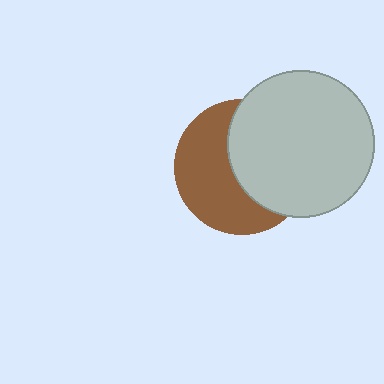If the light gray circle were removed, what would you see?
You would see the complete brown circle.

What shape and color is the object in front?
The object in front is a light gray circle.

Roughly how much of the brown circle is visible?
About half of it is visible (roughly 51%).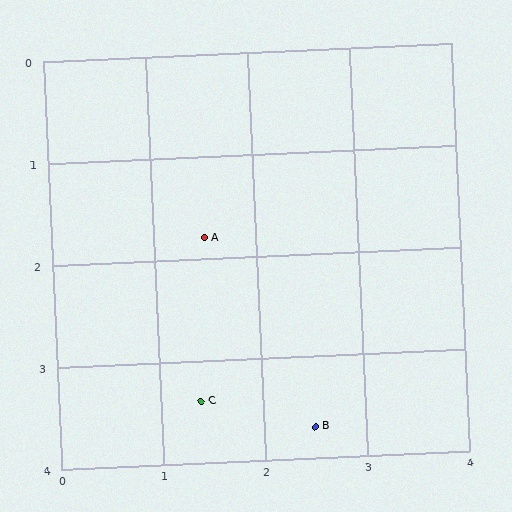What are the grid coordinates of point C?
Point C is at approximately (1.4, 3.4).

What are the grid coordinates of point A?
Point A is at approximately (1.5, 1.8).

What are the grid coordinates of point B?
Point B is at approximately (2.5, 3.7).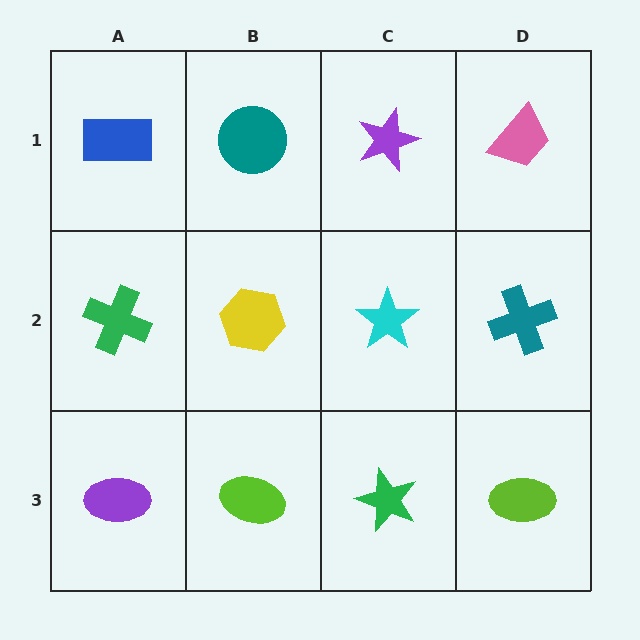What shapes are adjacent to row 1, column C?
A cyan star (row 2, column C), a teal circle (row 1, column B), a pink trapezoid (row 1, column D).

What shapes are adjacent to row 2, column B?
A teal circle (row 1, column B), a lime ellipse (row 3, column B), a green cross (row 2, column A), a cyan star (row 2, column C).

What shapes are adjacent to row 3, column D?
A teal cross (row 2, column D), a green star (row 3, column C).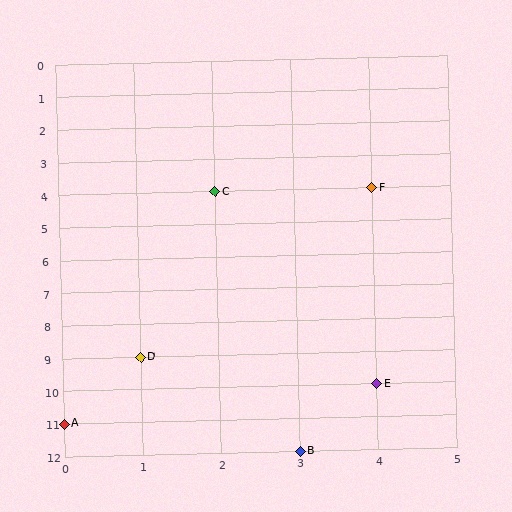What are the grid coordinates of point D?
Point D is at grid coordinates (1, 9).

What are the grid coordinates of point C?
Point C is at grid coordinates (2, 4).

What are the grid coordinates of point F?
Point F is at grid coordinates (4, 4).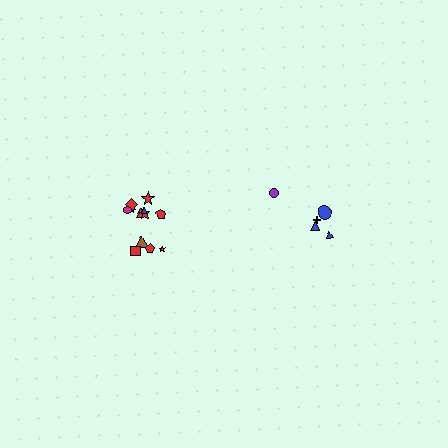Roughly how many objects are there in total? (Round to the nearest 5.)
Roughly 15 objects in total.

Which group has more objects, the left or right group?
The left group.